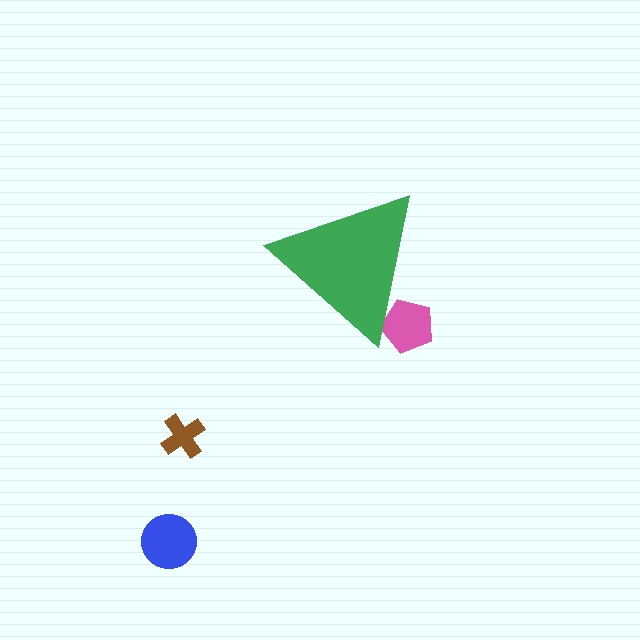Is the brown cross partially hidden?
No, the brown cross is fully visible.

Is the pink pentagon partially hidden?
Yes, the pink pentagon is partially hidden behind the green triangle.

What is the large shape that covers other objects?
A green triangle.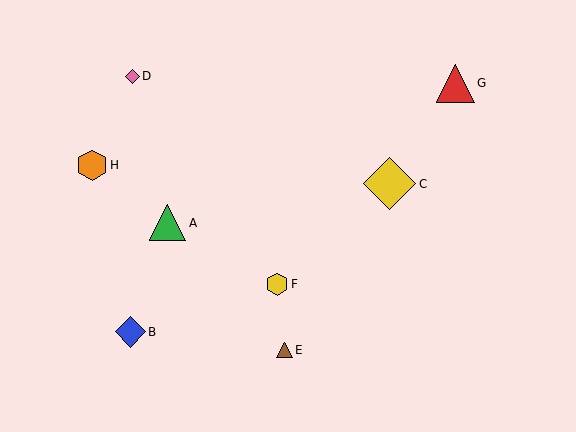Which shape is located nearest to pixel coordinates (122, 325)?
The blue diamond (labeled B) at (130, 332) is nearest to that location.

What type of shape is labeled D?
Shape D is a pink diamond.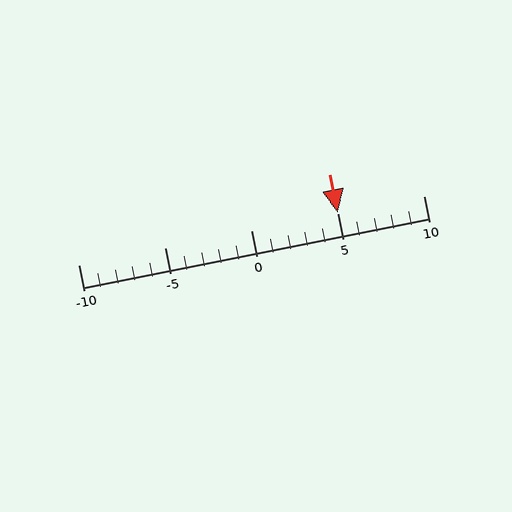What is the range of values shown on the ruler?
The ruler shows values from -10 to 10.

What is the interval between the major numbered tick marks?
The major tick marks are spaced 5 units apart.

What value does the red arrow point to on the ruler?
The red arrow points to approximately 5.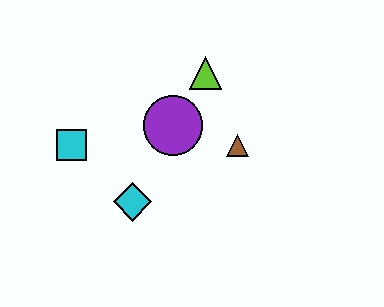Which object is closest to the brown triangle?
The purple circle is closest to the brown triangle.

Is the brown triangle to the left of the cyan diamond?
No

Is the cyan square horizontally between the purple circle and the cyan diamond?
No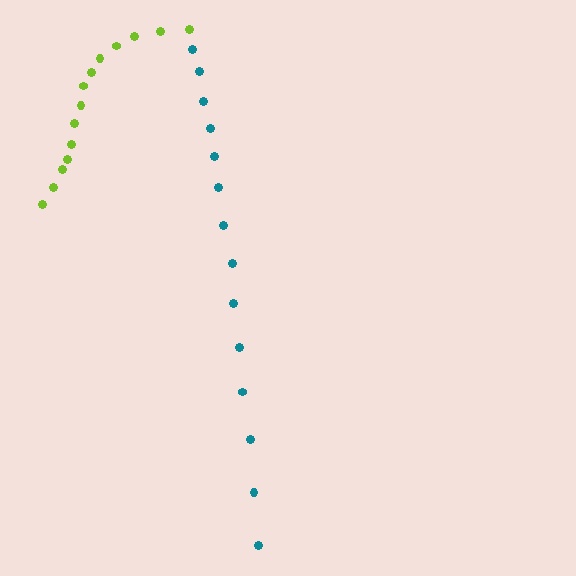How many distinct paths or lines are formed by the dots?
There are 2 distinct paths.